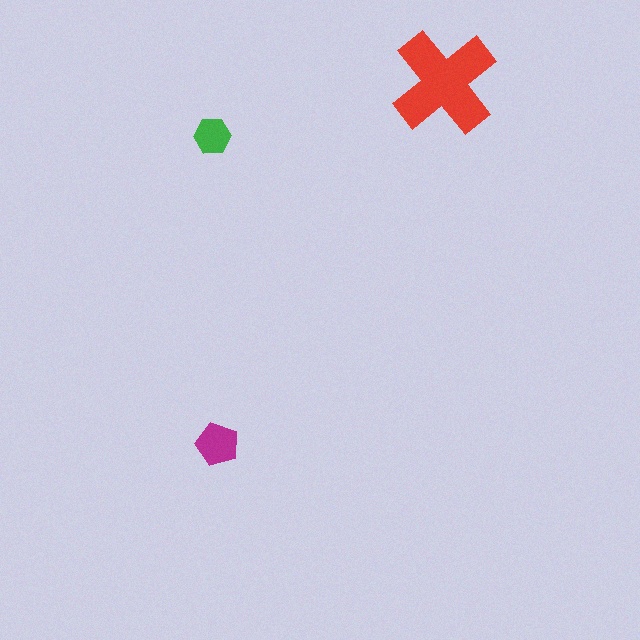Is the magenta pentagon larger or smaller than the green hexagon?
Larger.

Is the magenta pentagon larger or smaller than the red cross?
Smaller.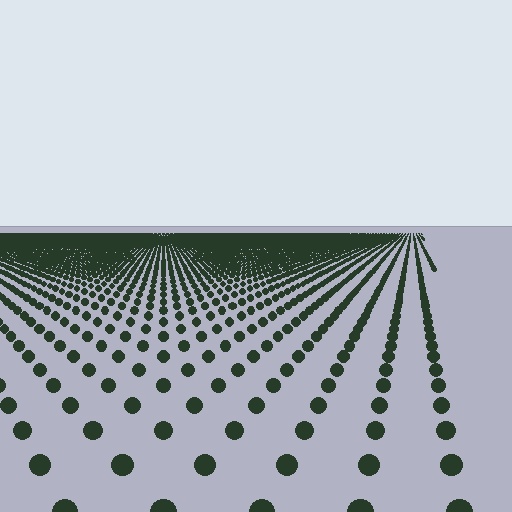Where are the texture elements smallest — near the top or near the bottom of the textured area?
Near the top.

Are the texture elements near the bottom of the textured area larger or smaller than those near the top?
Larger. Near the bottom, elements are closer to the viewer and appear at a bigger on-screen size.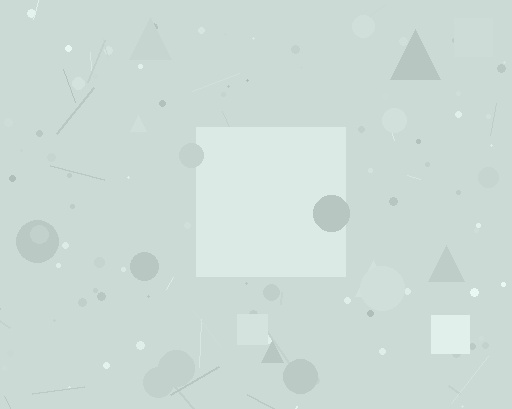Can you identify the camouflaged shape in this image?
The camouflaged shape is a square.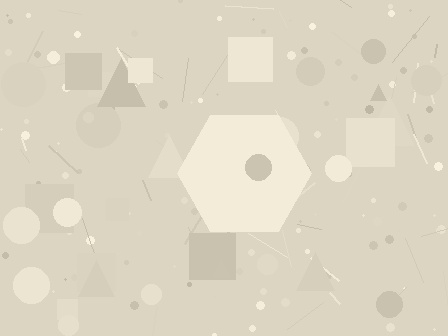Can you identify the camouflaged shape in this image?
The camouflaged shape is a hexagon.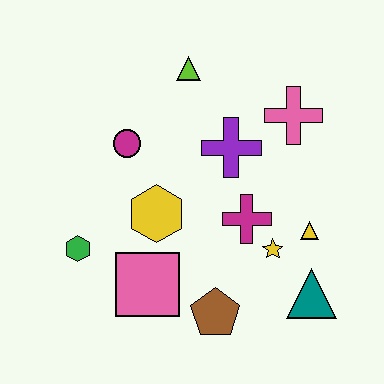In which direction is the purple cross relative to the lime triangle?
The purple cross is below the lime triangle.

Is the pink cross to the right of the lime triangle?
Yes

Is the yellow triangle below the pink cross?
Yes